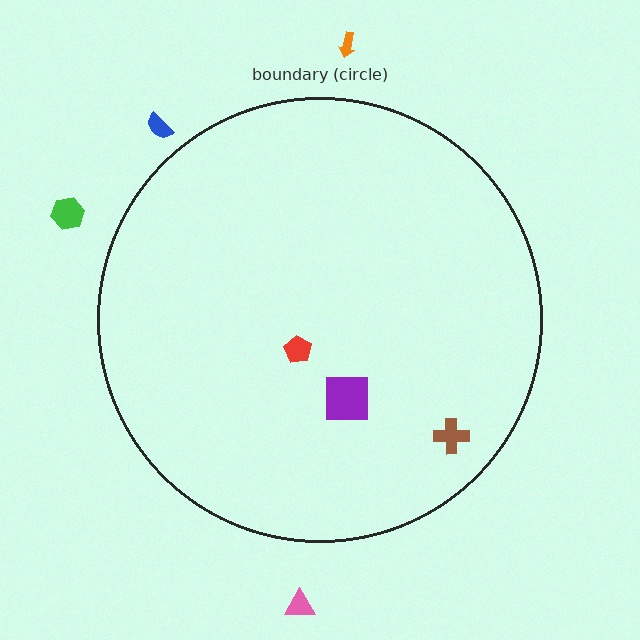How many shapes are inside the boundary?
3 inside, 4 outside.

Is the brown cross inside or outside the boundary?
Inside.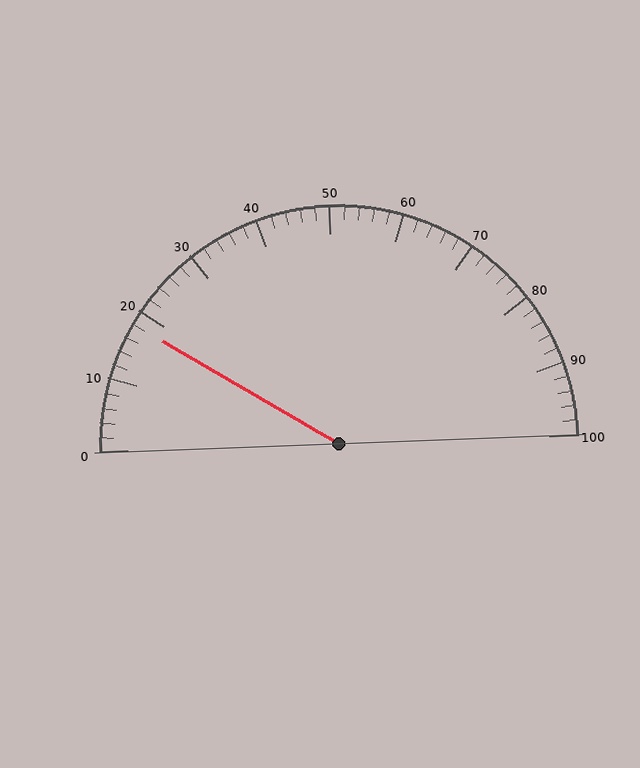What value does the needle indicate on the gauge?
The needle indicates approximately 18.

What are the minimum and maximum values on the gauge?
The gauge ranges from 0 to 100.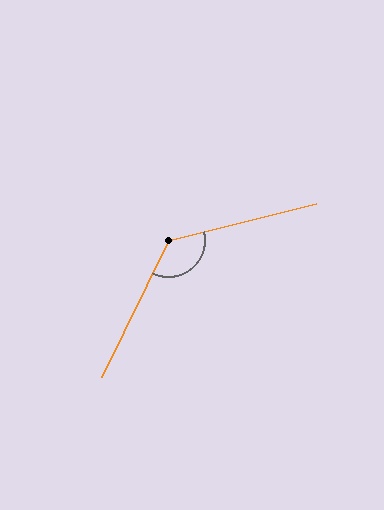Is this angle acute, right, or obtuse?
It is obtuse.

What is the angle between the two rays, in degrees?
Approximately 130 degrees.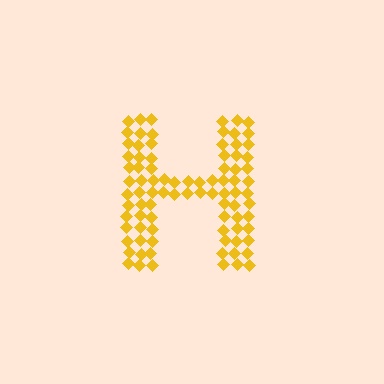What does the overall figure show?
The overall figure shows the letter H.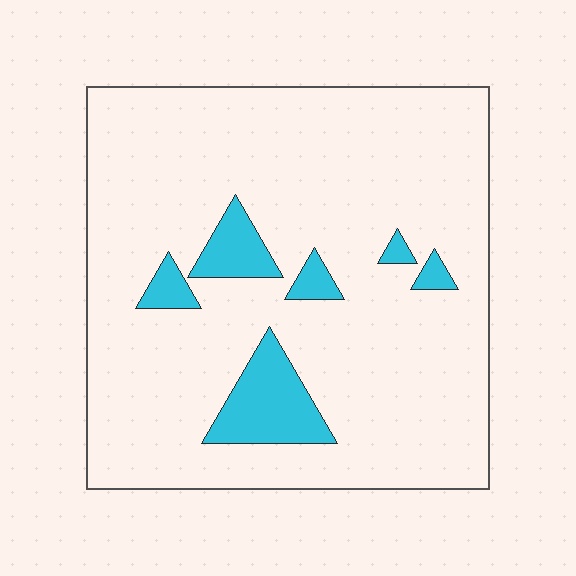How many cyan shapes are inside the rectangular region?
6.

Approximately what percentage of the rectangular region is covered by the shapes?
Approximately 10%.